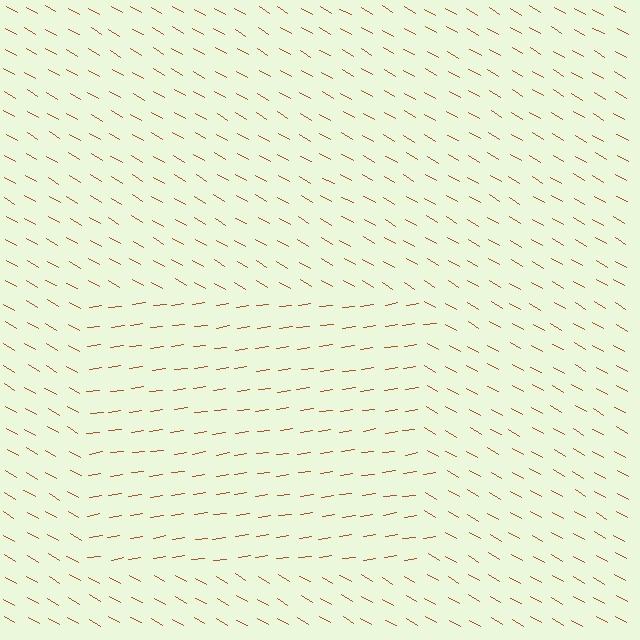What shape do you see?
I see a rectangle.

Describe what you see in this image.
The image is filled with small brown line segments. A rectangle region in the image has lines oriented differently from the surrounding lines, creating a visible texture boundary.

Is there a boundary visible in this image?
Yes, there is a texture boundary formed by a change in line orientation.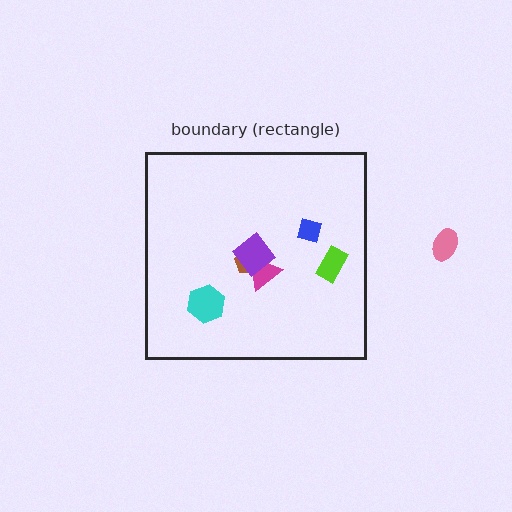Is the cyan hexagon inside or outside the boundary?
Inside.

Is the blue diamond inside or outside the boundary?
Inside.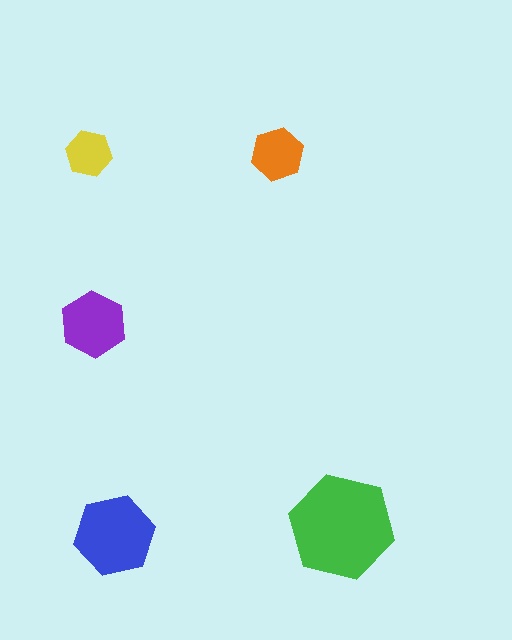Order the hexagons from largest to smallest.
the green one, the blue one, the purple one, the orange one, the yellow one.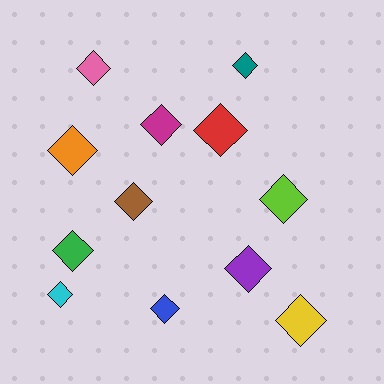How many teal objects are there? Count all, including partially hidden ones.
There is 1 teal object.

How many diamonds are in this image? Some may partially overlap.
There are 12 diamonds.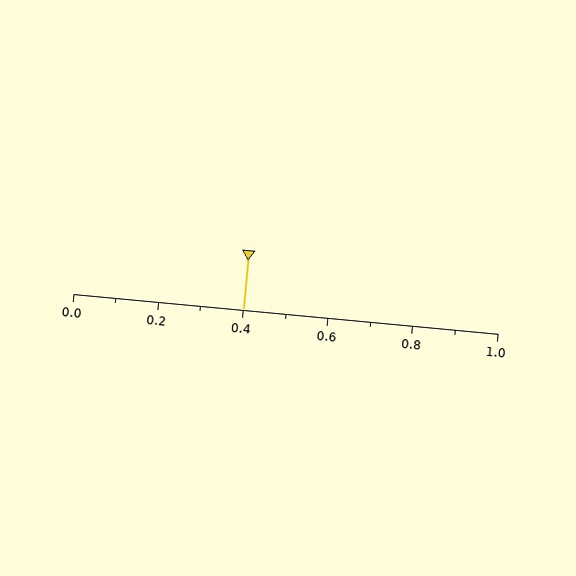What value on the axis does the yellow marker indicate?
The marker indicates approximately 0.4.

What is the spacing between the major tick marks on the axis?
The major ticks are spaced 0.2 apart.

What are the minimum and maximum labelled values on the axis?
The axis runs from 0.0 to 1.0.